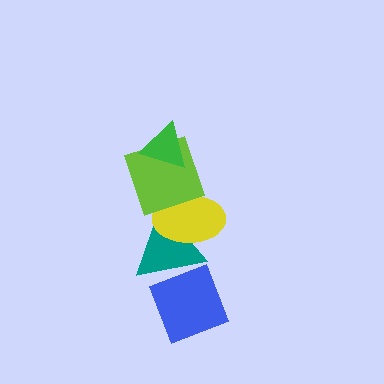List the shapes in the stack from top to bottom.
From top to bottom: the green triangle, the lime square, the yellow ellipse, the teal triangle, the blue diamond.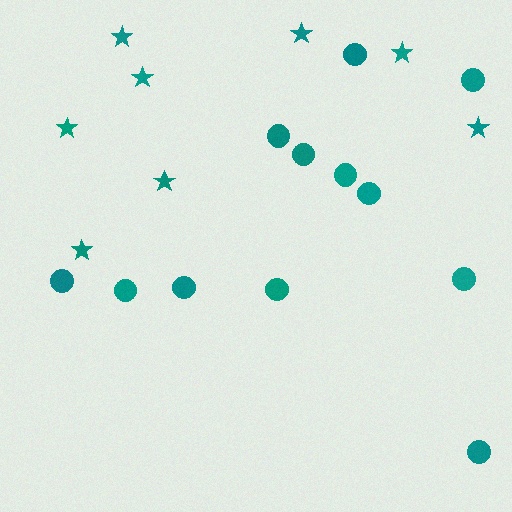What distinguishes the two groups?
There are 2 groups: one group of circles (12) and one group of stars (8).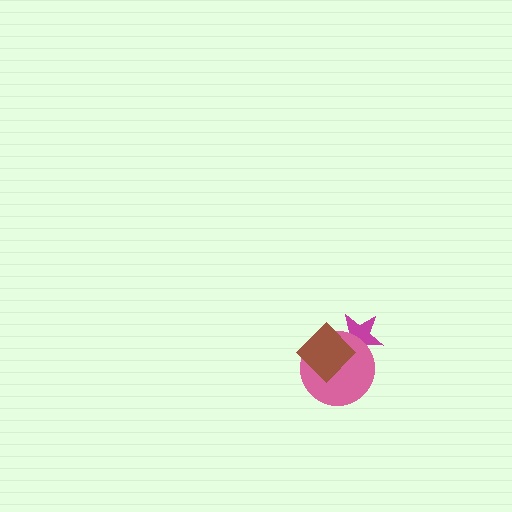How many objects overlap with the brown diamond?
2 objects overlap with the brown diamond.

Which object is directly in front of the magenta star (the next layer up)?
The pink circle is directly in front of the magenta star.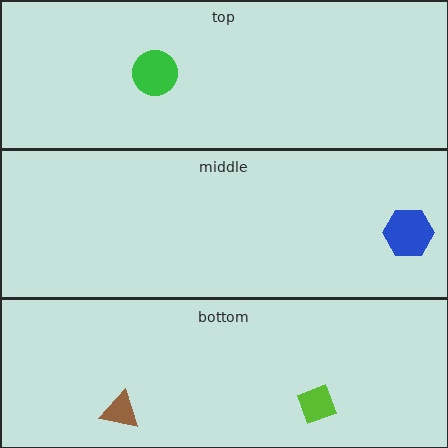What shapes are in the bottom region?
The brown triangle, the lime diamond.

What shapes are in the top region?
The green circle.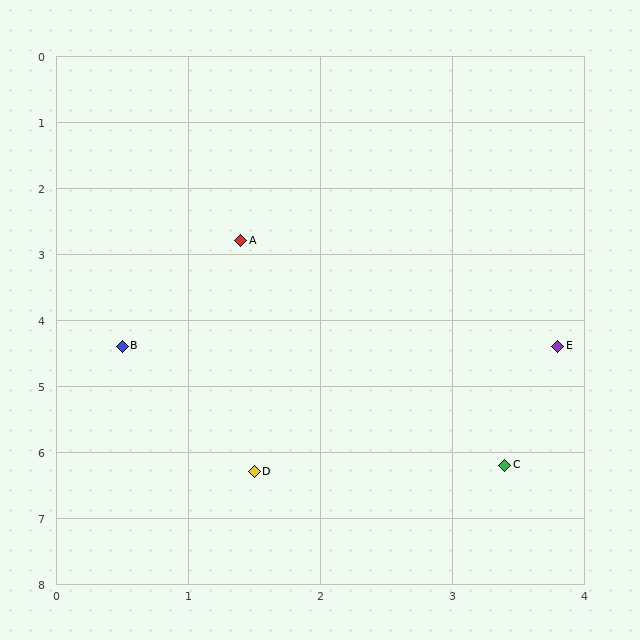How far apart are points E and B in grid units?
Points E and B are about 3.3 grid units apart.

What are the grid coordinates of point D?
Point D is at approximately (1.5, 6.3).